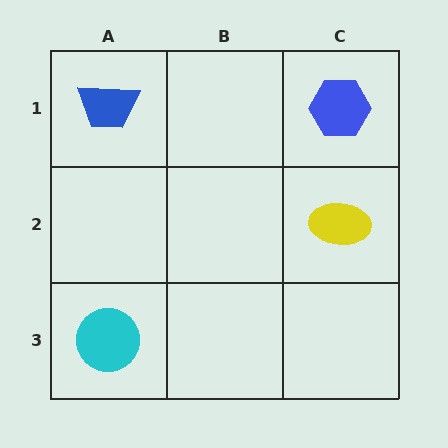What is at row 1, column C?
A blue hexagon.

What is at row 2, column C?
A yellow ellipse.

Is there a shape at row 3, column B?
No, that cell is empty.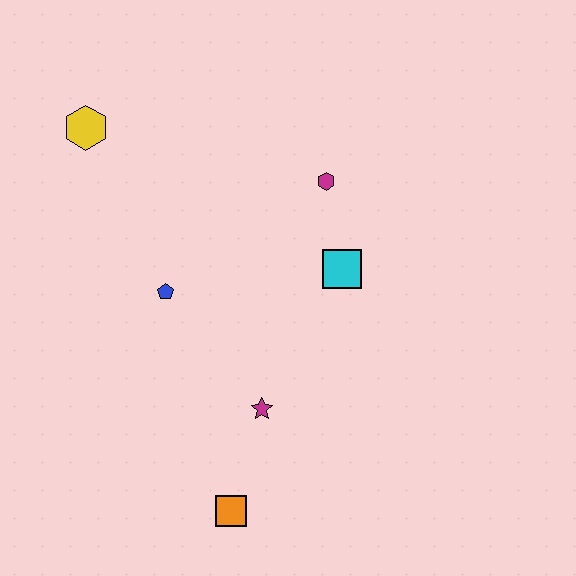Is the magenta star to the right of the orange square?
Yes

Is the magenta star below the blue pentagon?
Yes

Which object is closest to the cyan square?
The magenta hexagon is closest to the cyan square.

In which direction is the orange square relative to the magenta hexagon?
The orange square is below the magenta hexagon.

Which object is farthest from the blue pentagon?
The orange square is farthest from the blue pentagon.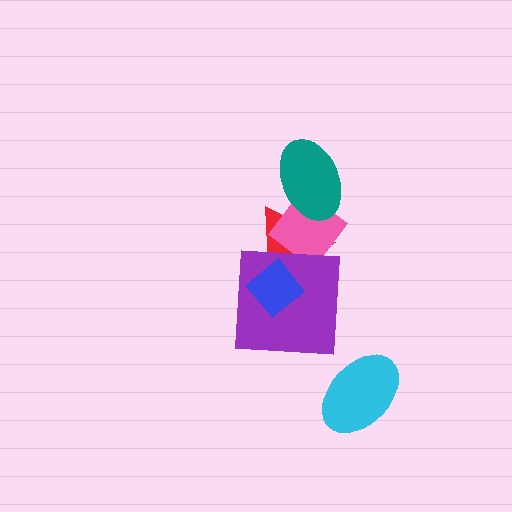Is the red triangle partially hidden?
Yes, it is partially covered by another shape.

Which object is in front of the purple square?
The blue diamond is in front of the purple square.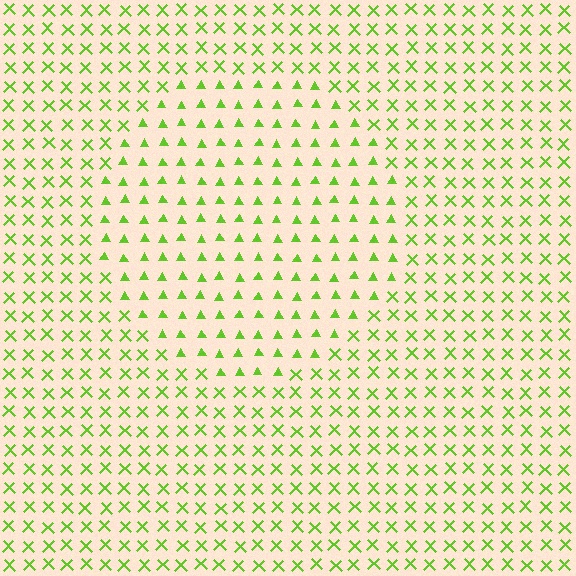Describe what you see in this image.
The image is filled with small lime elements arranged in a uniform grid. A circle-shaped region contains triangles, while the surrounding area contains X marks. The boundary is defined purely by the change in element shape.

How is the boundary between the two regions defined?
The boundary is defined by a change in element shape: triangles inside vs. X marks outside. All elements share the same color and spacing.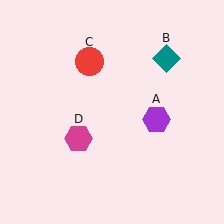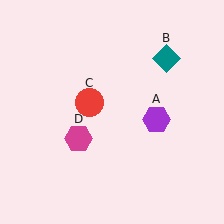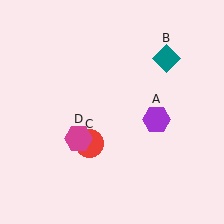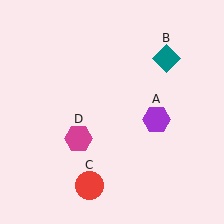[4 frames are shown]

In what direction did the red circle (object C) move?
The red circle (object C) moved down.